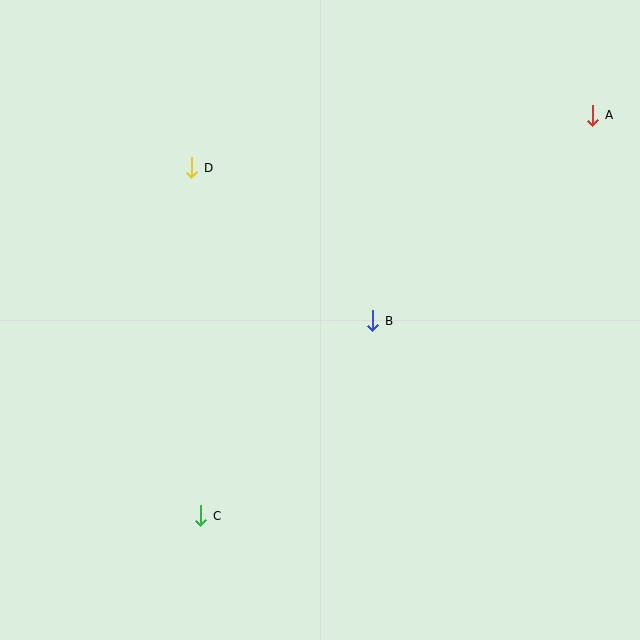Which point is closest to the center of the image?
Point B at (373, 321) is closest to the center.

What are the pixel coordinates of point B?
Point B is at (373, 321).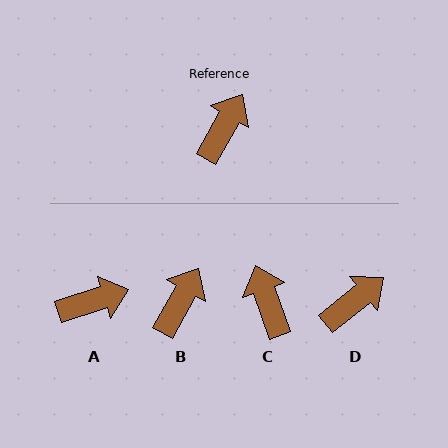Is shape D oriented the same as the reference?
No, it is off by about 22 degrees.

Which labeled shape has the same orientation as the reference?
B.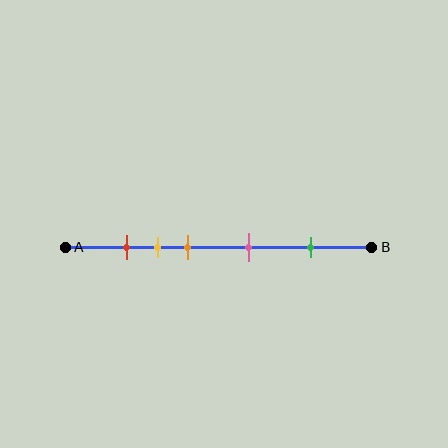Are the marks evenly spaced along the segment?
No, the marks are not evenly spaced.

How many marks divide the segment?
There are 5 marks dividing the segment.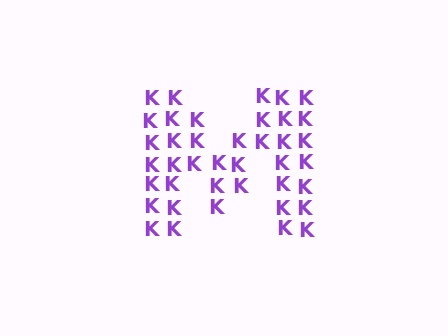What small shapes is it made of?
It is made of small letter K's.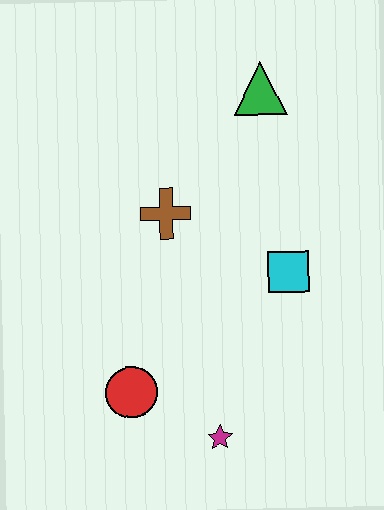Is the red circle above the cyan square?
No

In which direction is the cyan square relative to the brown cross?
The cyan square is to the right of the brown cross.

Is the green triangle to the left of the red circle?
No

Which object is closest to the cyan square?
The brown cross is closest to the cyan square.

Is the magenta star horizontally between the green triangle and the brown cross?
Yes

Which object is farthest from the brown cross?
The magenta star is farthest from the brown cross.